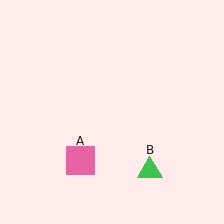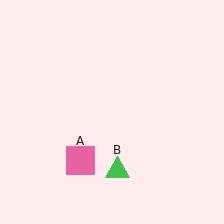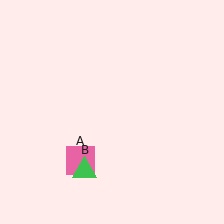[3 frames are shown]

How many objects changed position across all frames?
1 object changed position: green triangle (object B).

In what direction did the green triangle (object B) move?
The green triangle (object B) moved left.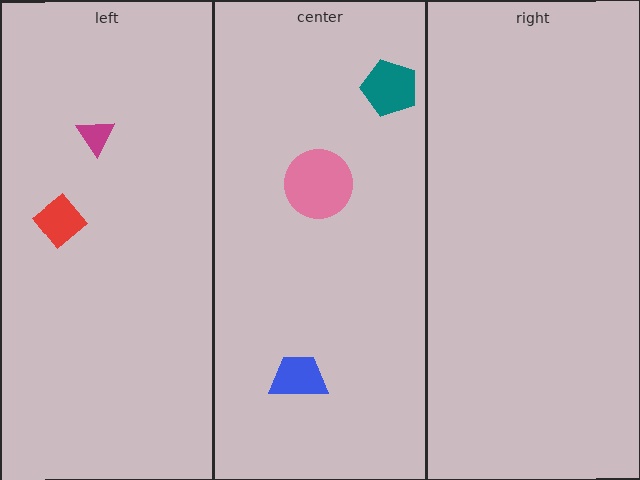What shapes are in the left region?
The magenta triangle, the red diamond.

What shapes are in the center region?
The pink circle, the blue trapezoid, the teal pentagon.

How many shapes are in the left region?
2.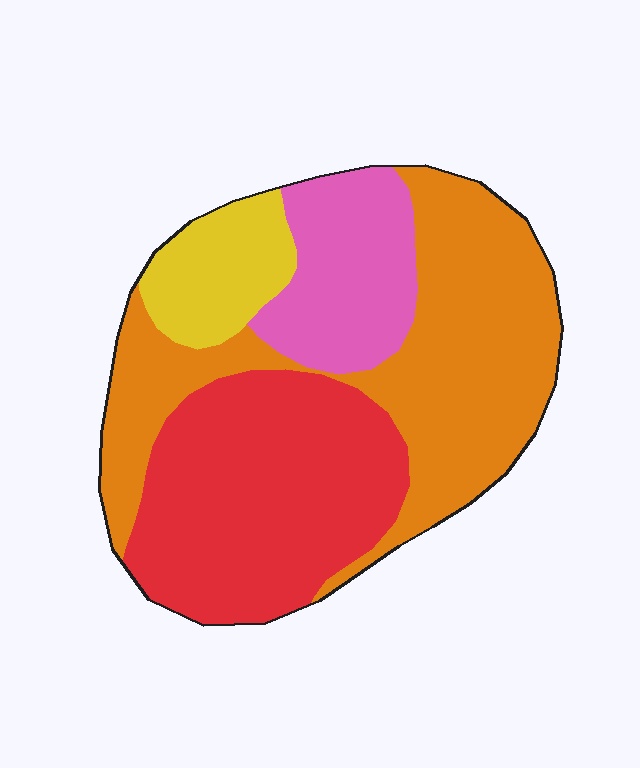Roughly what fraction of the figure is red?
Red covers 34% of the figure.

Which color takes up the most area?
Orange, at roughly 40%.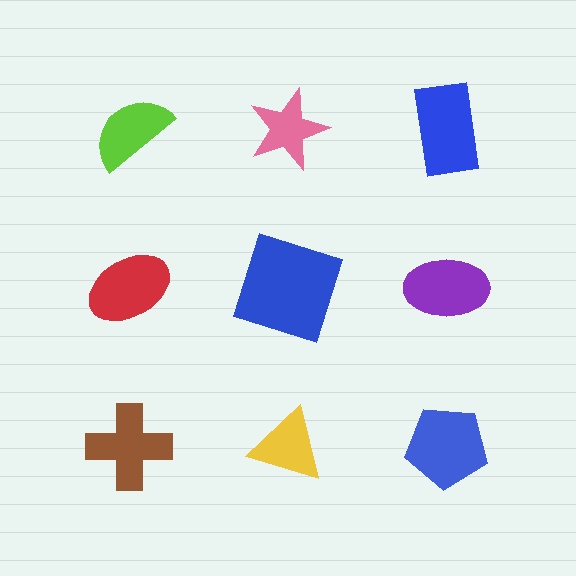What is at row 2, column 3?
A purple ellipse.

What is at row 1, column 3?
A blue rectangle.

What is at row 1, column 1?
A lime semicircle.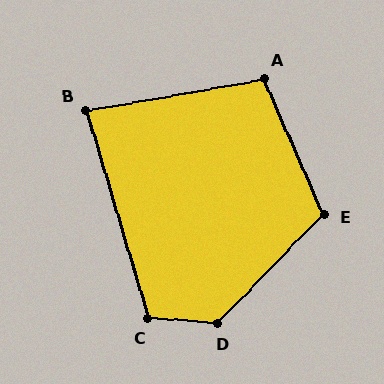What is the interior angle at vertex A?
Approximately 104 degrees (obtuse).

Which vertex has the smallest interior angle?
B, at approximately 83 degrees.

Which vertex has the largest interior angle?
D, at approximately 130 degrees.